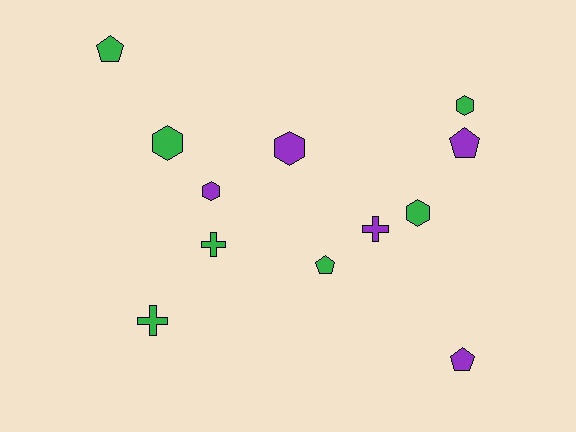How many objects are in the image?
There are 12 objects.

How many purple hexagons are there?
There are 2 purple hexagons.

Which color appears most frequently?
Green, with 7 objects.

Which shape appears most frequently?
Hexagon, with 5 objects.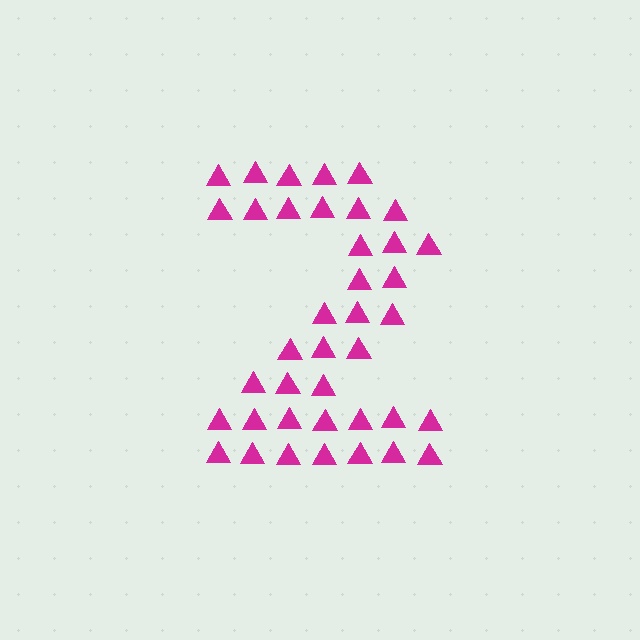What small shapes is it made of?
It is made of small triangles.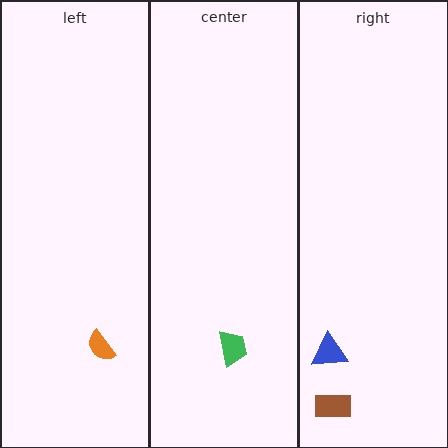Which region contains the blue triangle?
The right region.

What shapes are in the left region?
The orange semicircle.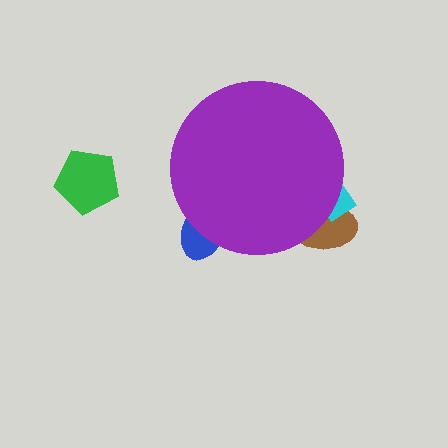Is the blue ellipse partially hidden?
Yes, the blue ellipse is partially hidden behind the purple circle.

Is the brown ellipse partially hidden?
Yes, the brown ellipse is partially hidden behind the purple circle.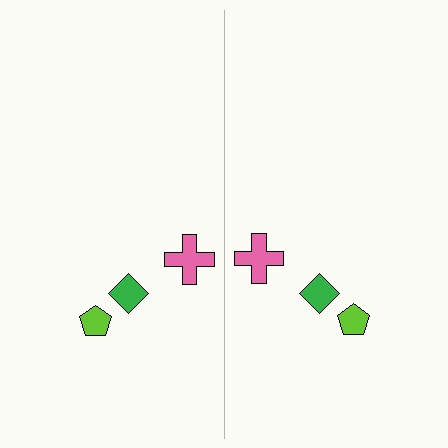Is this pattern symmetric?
Yes, this pattern has bilateral (reflection) symmetry.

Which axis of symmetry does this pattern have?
The pattern has a vertical axis of symmetry running through the center of the image.